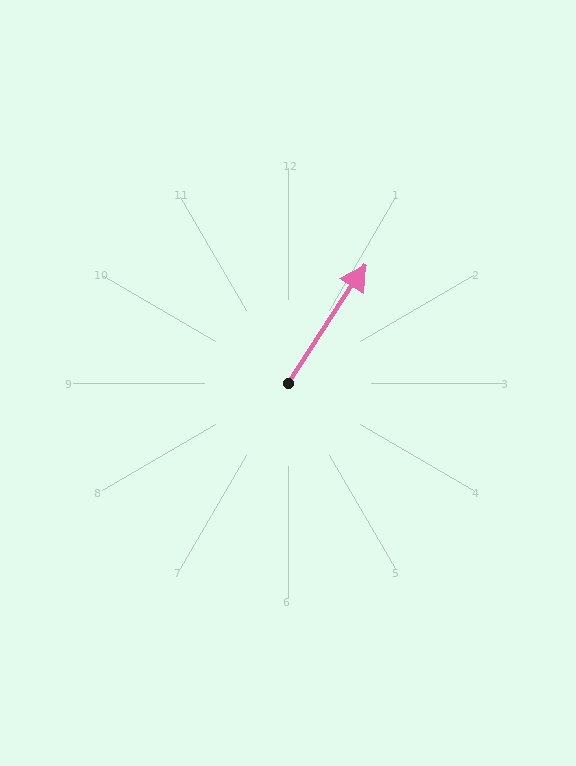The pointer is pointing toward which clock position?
Roughly 1 o'clock.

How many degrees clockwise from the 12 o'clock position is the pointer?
Approximately 33 degrees.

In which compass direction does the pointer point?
Northeast.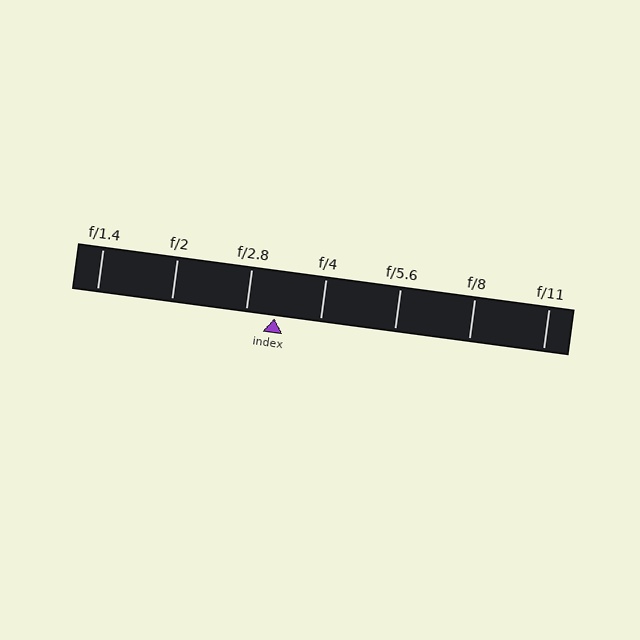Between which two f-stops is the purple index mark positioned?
The index mark is between f/2.8 and f/4.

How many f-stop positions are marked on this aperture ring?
There are 7 f-stop positions marked.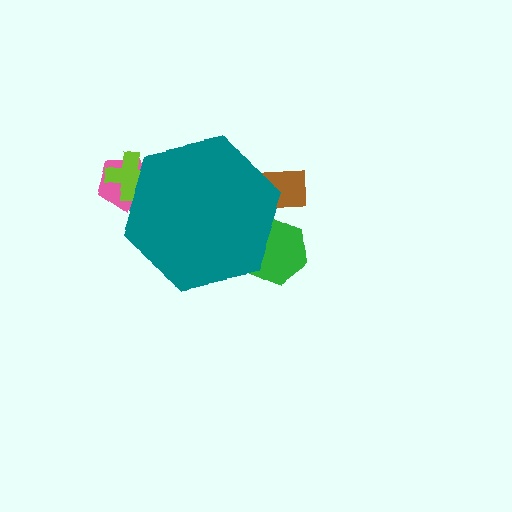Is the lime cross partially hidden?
Yes, the lime cross is partially hidden behind the teal hexagon.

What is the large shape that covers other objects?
A teal hexagon.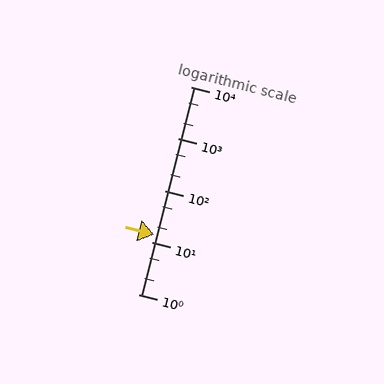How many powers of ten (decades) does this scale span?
The scale spans 4 decades, from 1 to 10000.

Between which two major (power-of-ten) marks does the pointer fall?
The pointer is between 10 and 100.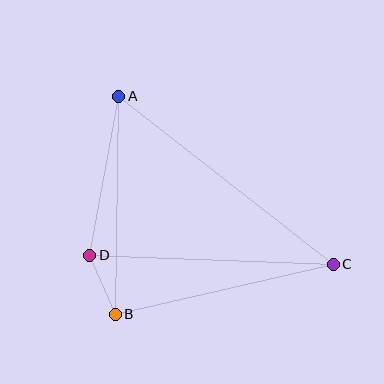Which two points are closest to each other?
Points B and D are closest to each other.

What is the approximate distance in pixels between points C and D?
The distance between C and D is approximately 244 pixels.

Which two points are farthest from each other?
Points A and C are farthest from each other.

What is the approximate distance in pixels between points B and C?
The distance between B and C is approximately 224 pixels.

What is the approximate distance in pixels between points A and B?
The distance between A and B is approximately 218 pixels.